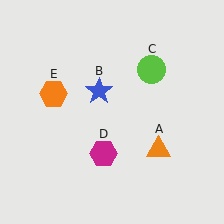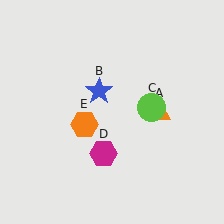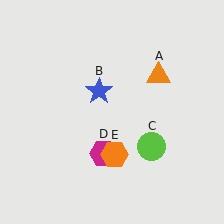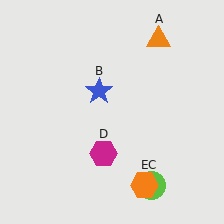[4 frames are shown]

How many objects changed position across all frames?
3 objects changed position: orange triangle (object A), lime circle (object C), orange hexagon (object E).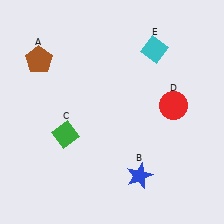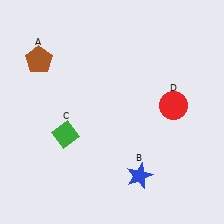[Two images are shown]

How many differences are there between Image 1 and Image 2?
There is 1 difference between the two images.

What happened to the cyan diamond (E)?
The cyan diamond (E) was removed in Image 2. It was in the top-right area of Image 1.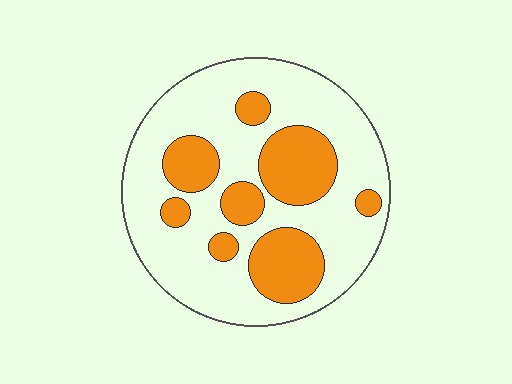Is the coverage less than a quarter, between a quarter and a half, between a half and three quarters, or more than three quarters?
Between a quarter and a half.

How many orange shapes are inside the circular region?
8.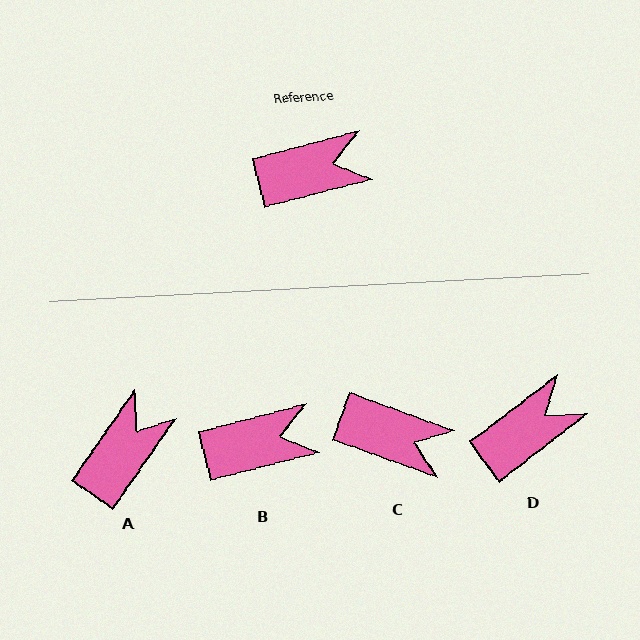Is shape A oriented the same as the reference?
No, it is off by about 41 degrees.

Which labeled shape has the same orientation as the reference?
B.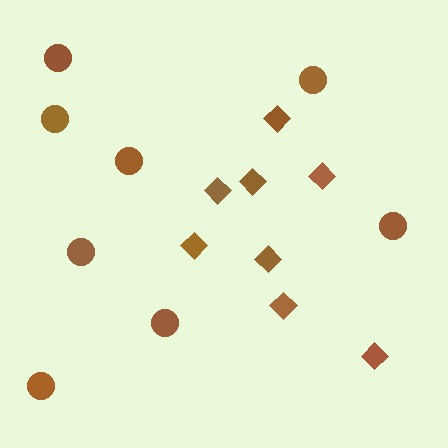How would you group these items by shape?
There are 2 groups: one group of circles (8) and one group of diamonds (8).